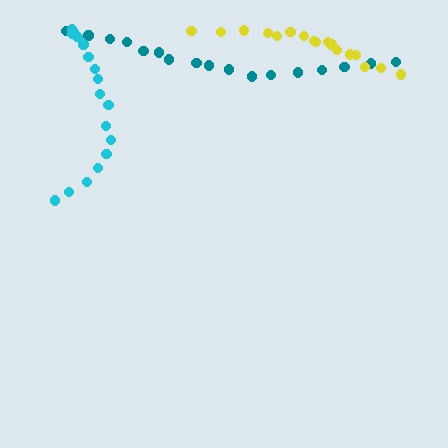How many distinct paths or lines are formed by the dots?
There are 3 distinct paths.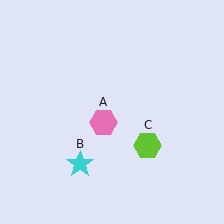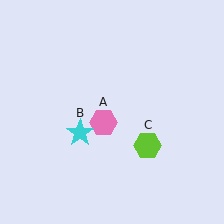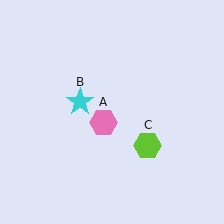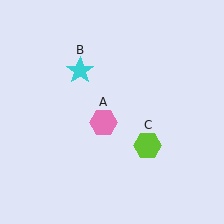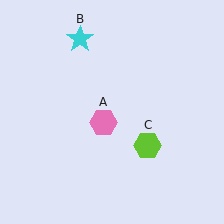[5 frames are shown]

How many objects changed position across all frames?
1 object changed position: cyan star (object B).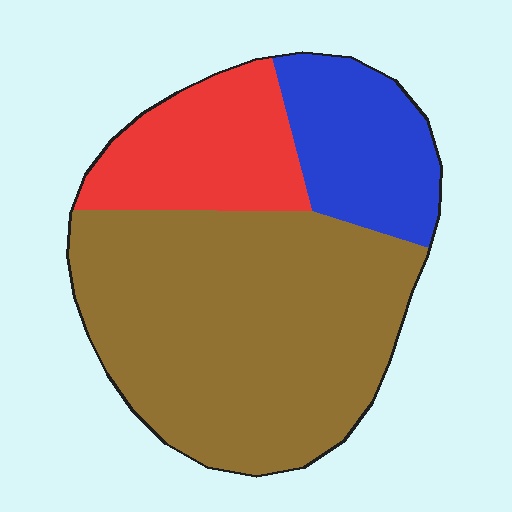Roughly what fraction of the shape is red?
Red covers about 20% of the shape.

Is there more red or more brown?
Brown.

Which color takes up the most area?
Brown, at roughly 60%.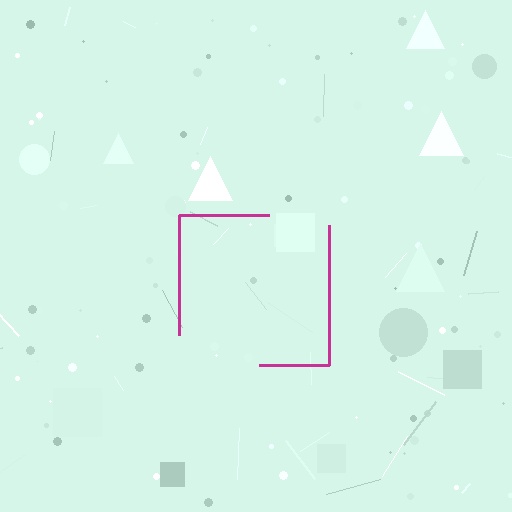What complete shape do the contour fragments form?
The contour fragments form a square.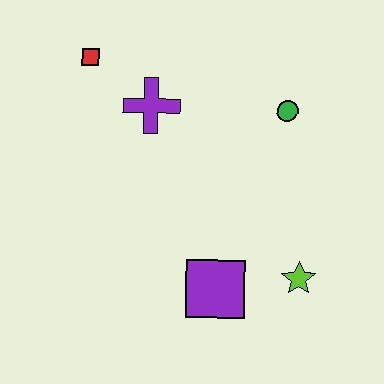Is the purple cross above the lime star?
Yes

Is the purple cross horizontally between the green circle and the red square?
Yes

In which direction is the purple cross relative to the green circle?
The purple cross is to the left of the green circle.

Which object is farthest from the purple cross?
The lime star is farthest from the purple cross.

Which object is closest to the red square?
The purple cross is closest to the red square.